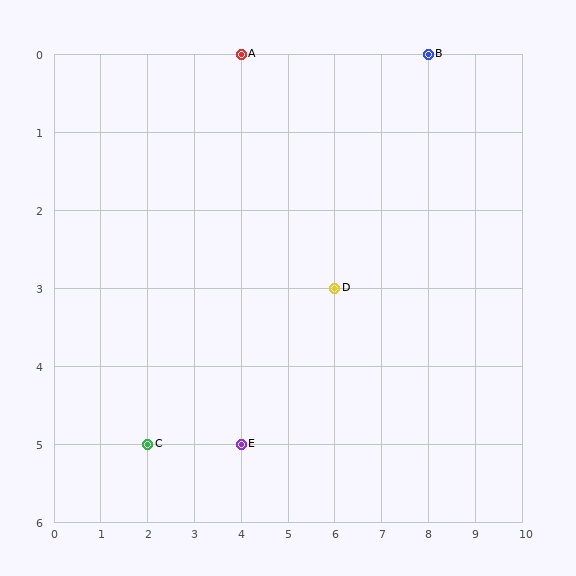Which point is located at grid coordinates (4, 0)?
Point A is at (4, 0).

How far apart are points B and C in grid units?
Points B and C are 6 columns and 5 rows apart (about 7.8 grid units diagonally).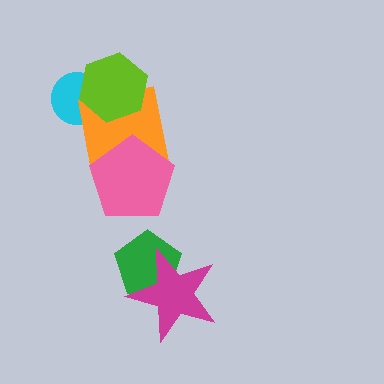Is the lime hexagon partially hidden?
No, no other shape covers it.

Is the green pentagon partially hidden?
Yes, it is partially covered by another shape.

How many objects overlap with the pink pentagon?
1 object overlaps with the pink pentagon.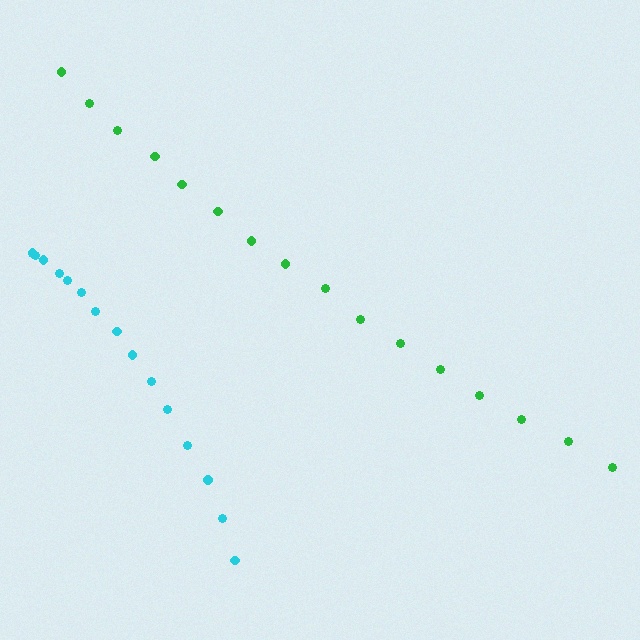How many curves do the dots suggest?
There are 2 distinct paths.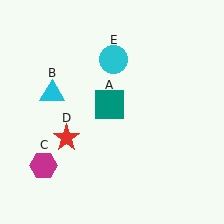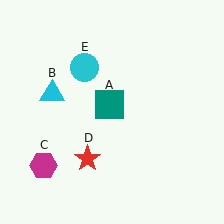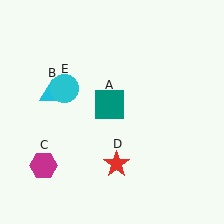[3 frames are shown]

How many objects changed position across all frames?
2 objects changed position: red star (object D), cyan circle (object E).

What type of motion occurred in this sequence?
The red star (object D), cyan circle (object E) rotated counterclockwise around the center of the scene.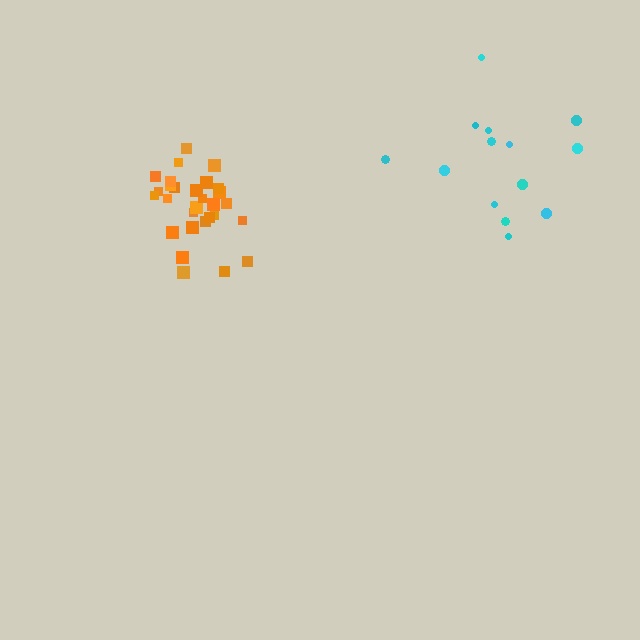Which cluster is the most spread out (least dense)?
Cyan.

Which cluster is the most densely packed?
Orange.